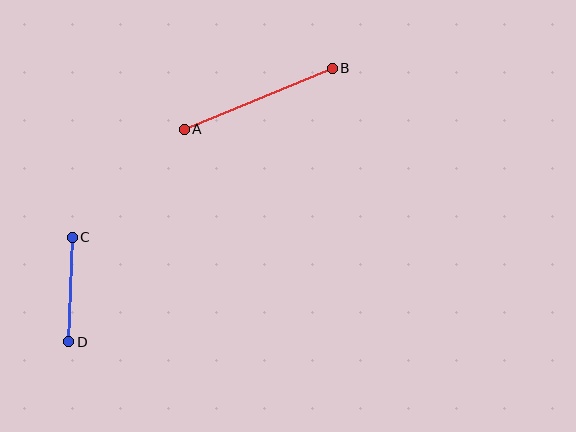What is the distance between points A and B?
The distance is approximately 160 pixels.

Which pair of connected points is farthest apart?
Points A and B are farthest apart.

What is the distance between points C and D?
The distance is approximately 104 pixels.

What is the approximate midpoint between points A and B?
The midpoint is at approximately (258, 99) pixels.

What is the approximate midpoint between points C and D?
The midpoint is at approximately (71, 289) pixels.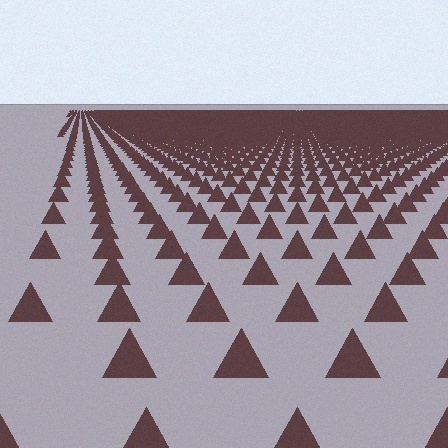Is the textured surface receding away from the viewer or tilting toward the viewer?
The surface is receding away from the viewer. Texture elements get smaller and denser toward the top.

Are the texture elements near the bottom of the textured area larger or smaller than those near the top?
Larger. Near the bottom, elements are closer to the viewer and appear at a bigger on-screen size.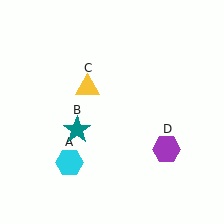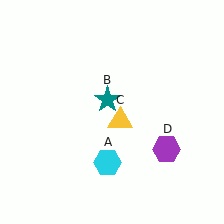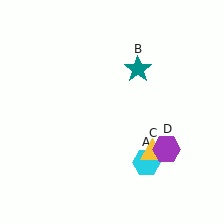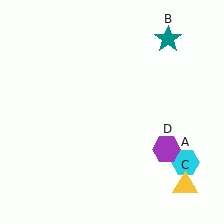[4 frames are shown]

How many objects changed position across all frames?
3 objects changed position: cyan hexagon (object A), teal star (object B), yellow triangle (object C).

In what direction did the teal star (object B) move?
The teal star (object B) moved up and to the right.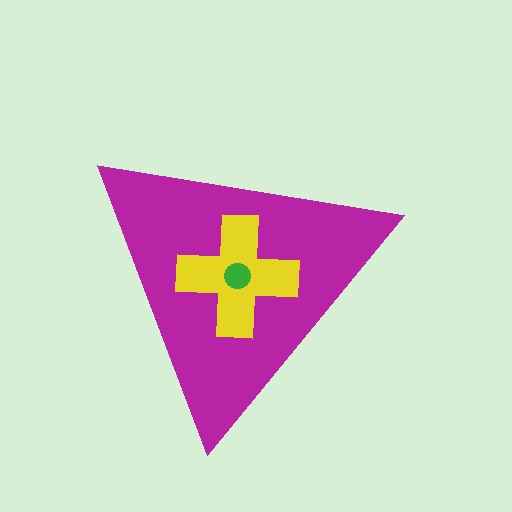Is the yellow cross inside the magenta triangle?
Yes.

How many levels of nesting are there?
3.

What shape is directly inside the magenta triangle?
The yellow cross.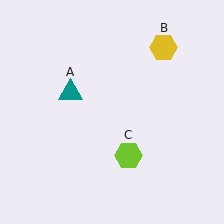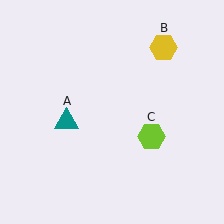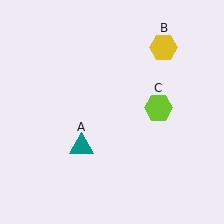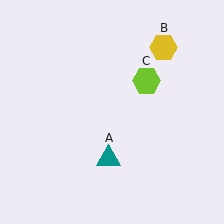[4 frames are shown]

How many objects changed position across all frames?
2 objects changed position: teal triangle (object A), lime hexagon (object C).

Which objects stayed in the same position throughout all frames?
Yellow hexagon (object B) remained stationary.